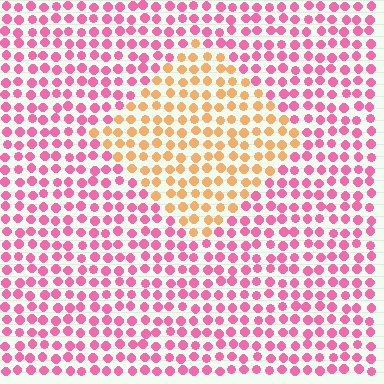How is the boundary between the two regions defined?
The boundary is defined purely by a slight shift in hue (about 59 degrees). Spacing, size, and orientation are identical on both sides.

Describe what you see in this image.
The image is filled with small pink elements in a uniform arrangement. A diamond-shaped region is visible where the elements are tinted to a slightly different hue, forming a subtle color boundary.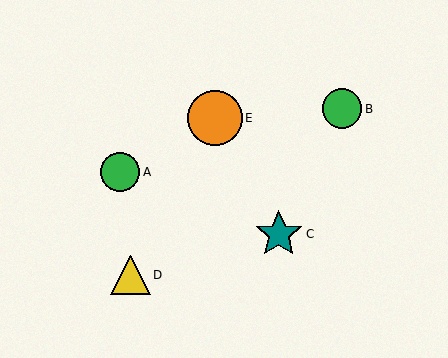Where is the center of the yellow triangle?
The center of the yellow triangle is at (130, 275).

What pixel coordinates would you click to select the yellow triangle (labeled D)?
Click at (130, 275) to select the yellow triangle D.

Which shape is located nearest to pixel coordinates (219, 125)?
The orange circle (labeled E) at (215, 118) is nearest to that location.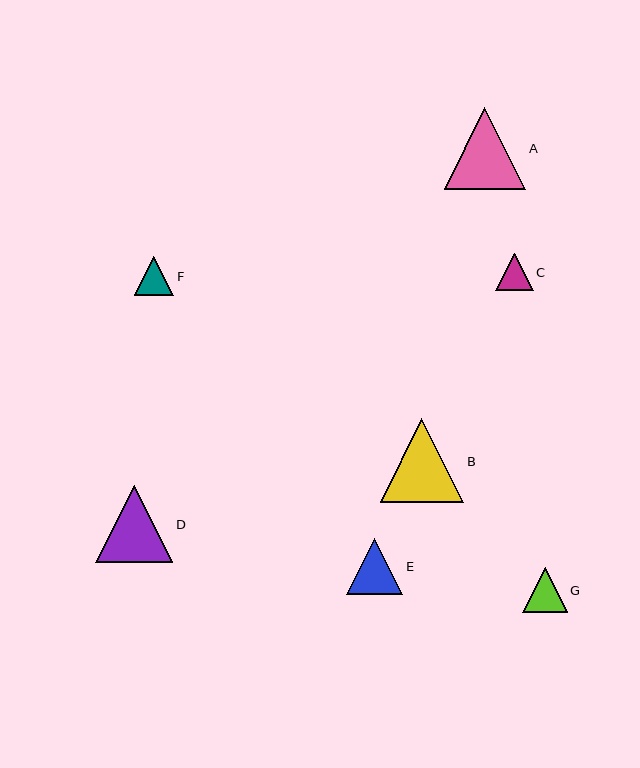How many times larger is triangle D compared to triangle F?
Triangle D is approximately 2.0 times the size of triangle F.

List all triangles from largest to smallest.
From largest to smallest: B, A, D, E, G, F, C.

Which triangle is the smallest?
Triangle C is the smallest with a size of approximately 38 pixels.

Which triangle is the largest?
Triangle B is the largest with a size of approximately 83 pixels.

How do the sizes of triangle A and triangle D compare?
Triangle A and triangle D are approximately the same size.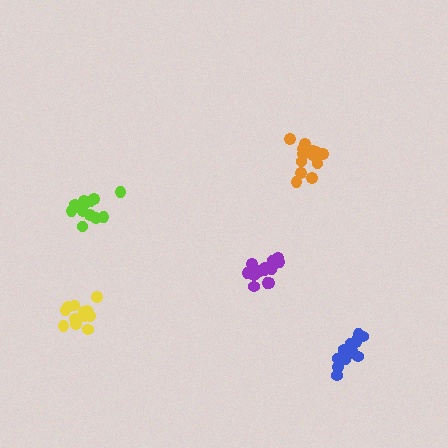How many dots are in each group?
Group 1: 16 dots, Group 2: 12 dots, Group 3: 12 dots, Group 4: 13 dots, Group 5: 13 dots (66 total).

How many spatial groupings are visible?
There are 5 spatial groupings.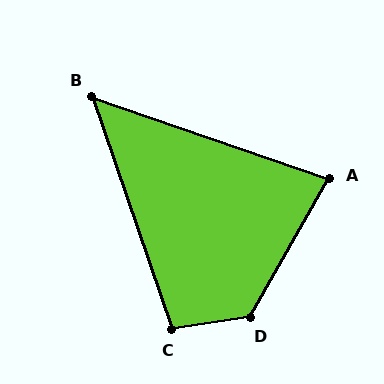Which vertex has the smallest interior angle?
B, at approximately 52 degrees.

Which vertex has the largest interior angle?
D, at approximately 128 degrees.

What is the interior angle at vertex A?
Approximately 79 degrees (acute).